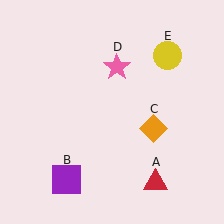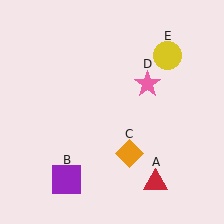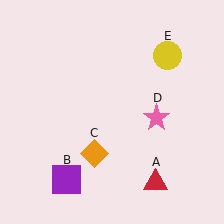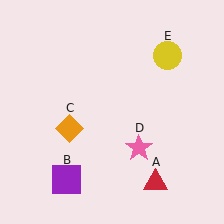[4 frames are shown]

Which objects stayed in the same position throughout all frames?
Red triangle (object A) and purple square (object B) and yellow circle (object E) remained stationary.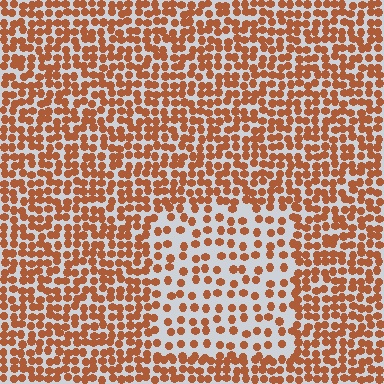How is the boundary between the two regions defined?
The boundary is defined by a change in element density (approximately 2.0x ratio). All elements are the same color, size, and shape.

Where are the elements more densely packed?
The elements are more densely packed outside the rectangle boundary.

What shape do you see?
I see a rectangle.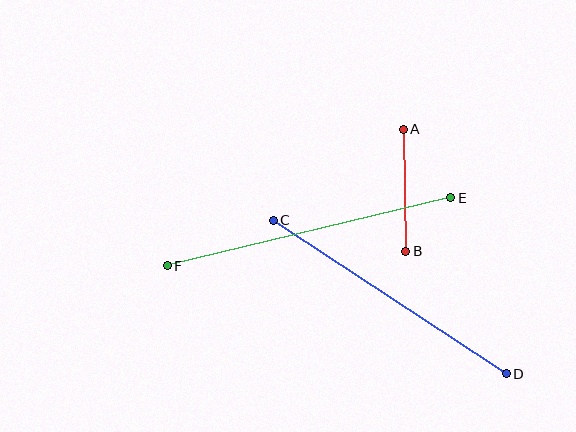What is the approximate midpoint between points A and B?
The midpoint is at approximately (405, 190) pixels.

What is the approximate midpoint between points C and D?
The midpoint is at approximately (390, 297) pixels.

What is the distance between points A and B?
The distance is approximately 122 pixels.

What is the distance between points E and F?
The distance is approximately 292 pixels.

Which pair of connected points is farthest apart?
Points E and F are farthest apart.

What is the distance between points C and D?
The distance is approximately 279 pixels.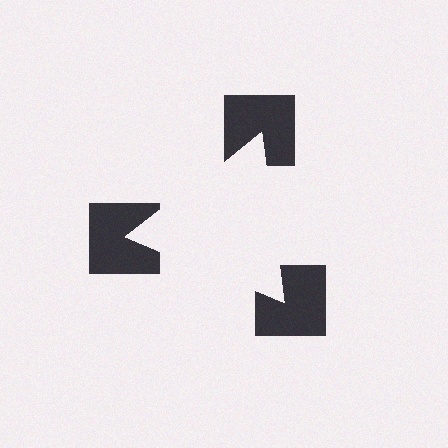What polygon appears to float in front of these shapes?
An illusory triangle — its edges are inferred from the aligned wedge cuts in the notched squares, not physically drawn.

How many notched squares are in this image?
There are 3 — one at each vertex of the illusory triangle.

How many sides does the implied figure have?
3 sides.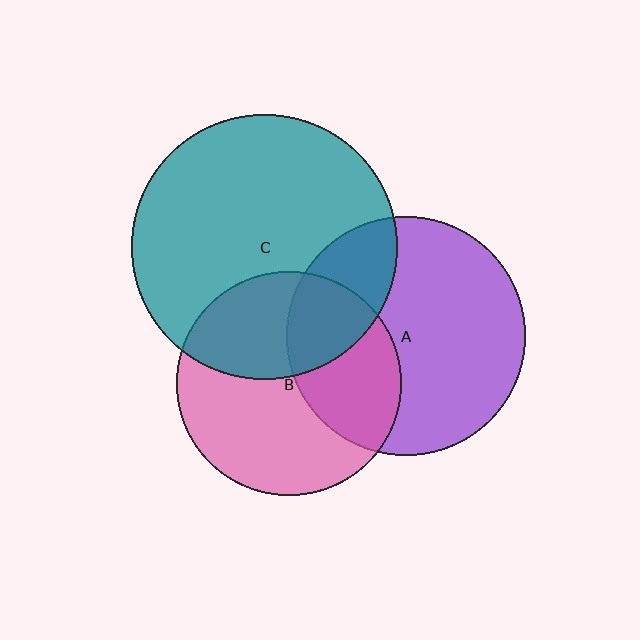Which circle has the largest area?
Circle C (teal).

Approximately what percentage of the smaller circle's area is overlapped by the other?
Approximately 35%.